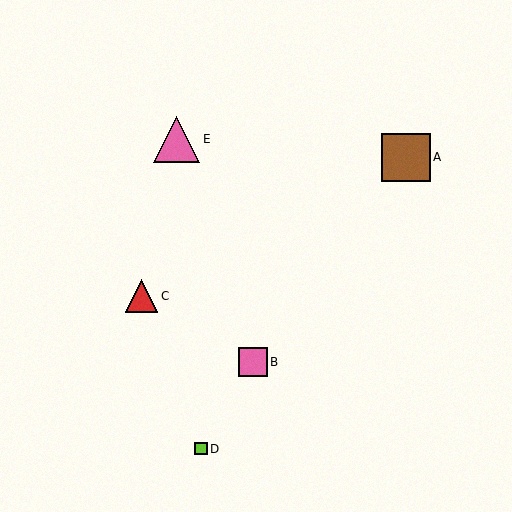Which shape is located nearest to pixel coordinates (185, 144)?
The pink triangle (labeled E) at (176, 139) is nearest to that location.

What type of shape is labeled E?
Shape E is a pink triangle.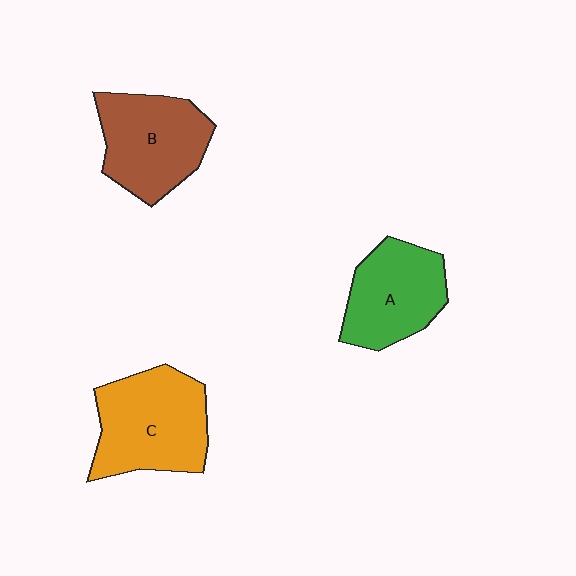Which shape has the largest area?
Shape C (orange).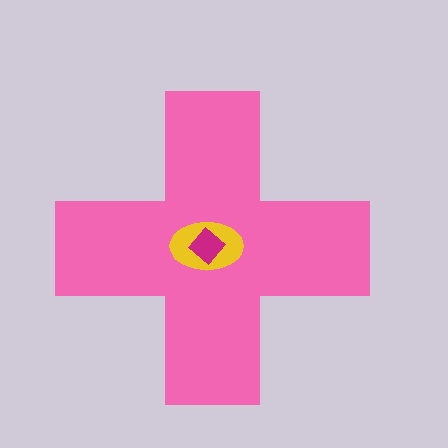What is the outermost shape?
The pink cross.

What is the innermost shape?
The magenta diamond.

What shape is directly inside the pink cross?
The yellow ellipse.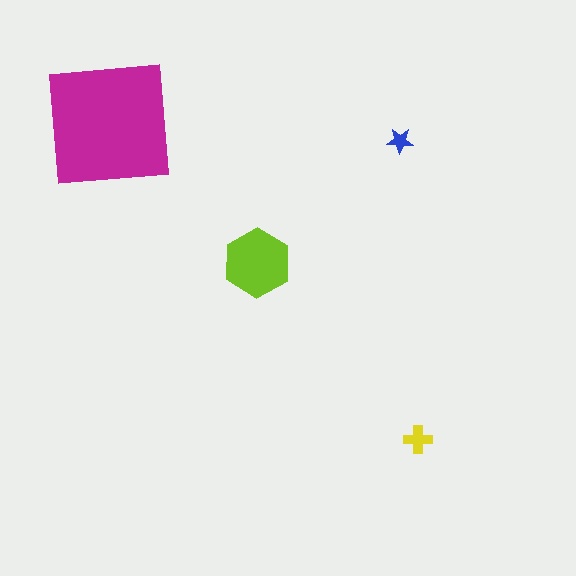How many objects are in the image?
There are 4 objects in the image.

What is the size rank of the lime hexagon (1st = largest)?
2nd.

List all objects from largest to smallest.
The magenta square, the lime hexagon, the yellow cross, the blue star.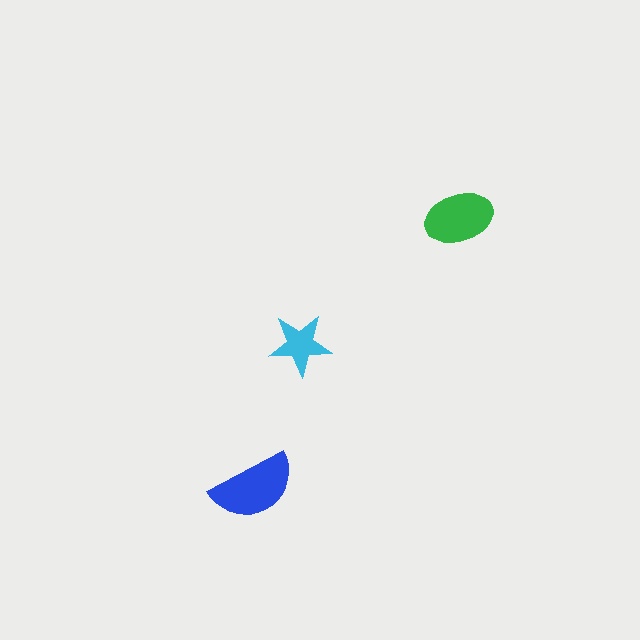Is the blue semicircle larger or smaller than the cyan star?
Larger.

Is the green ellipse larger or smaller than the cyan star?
Larger.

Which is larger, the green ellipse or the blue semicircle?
The blue semicircle.